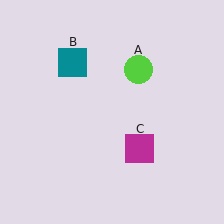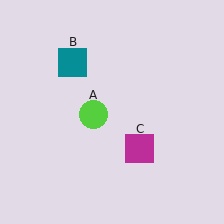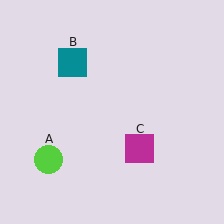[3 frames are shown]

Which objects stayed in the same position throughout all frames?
Teal square (object B) and magenta square (object C) remained stationary.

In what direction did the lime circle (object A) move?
The lime circle (object A) moved down and to the left.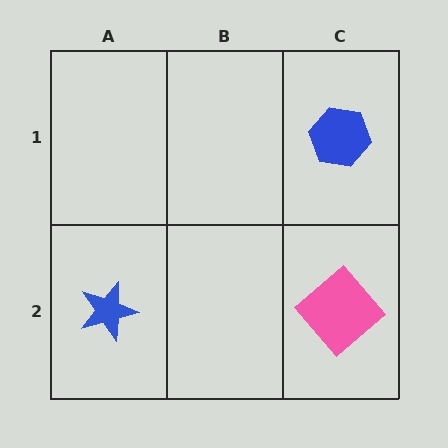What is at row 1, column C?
A blue hexagon.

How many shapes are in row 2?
2 shapes.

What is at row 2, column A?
A blue star.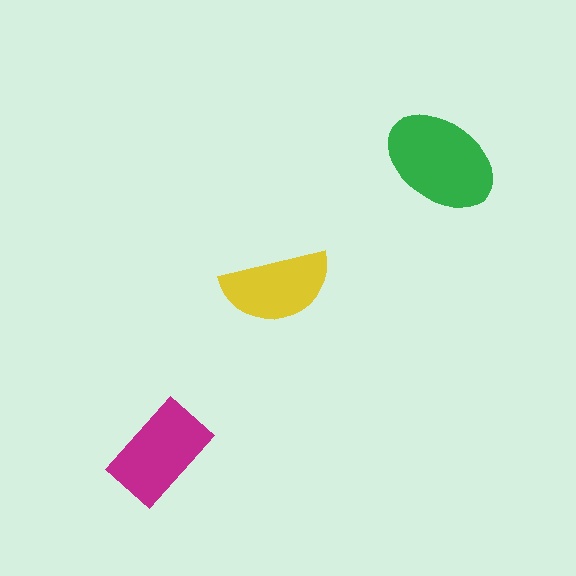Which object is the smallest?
The yellow semicircle.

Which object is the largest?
The green ellipse.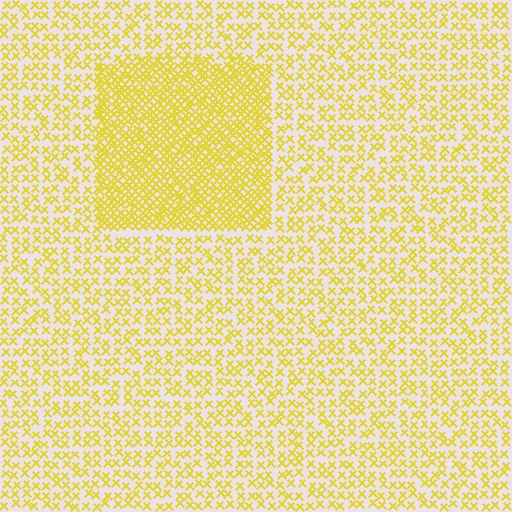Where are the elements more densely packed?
The elements are more densely packed inside the rectangle boundary.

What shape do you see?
I see a rectangle.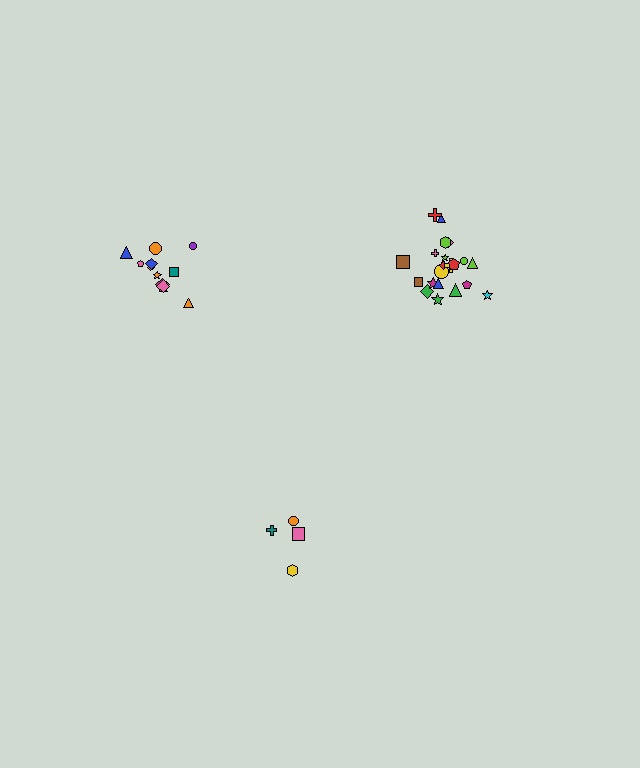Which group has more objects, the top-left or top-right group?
The top-right group.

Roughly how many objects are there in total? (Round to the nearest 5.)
Roughly 40 objects in total.